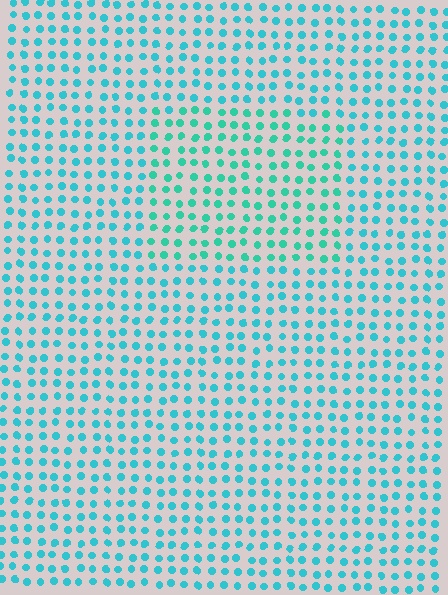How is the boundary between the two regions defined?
The boundary is defined purely by a slight shift in hue (about 21 degrees). Spacing, size, and orientation are identical on both sides.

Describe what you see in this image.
The image is filled with small cyan elements in a uniform arrangement. A rectangle-shaped region is visible where the elements are tinted to a slightly different hue, forming a subtle color boundary.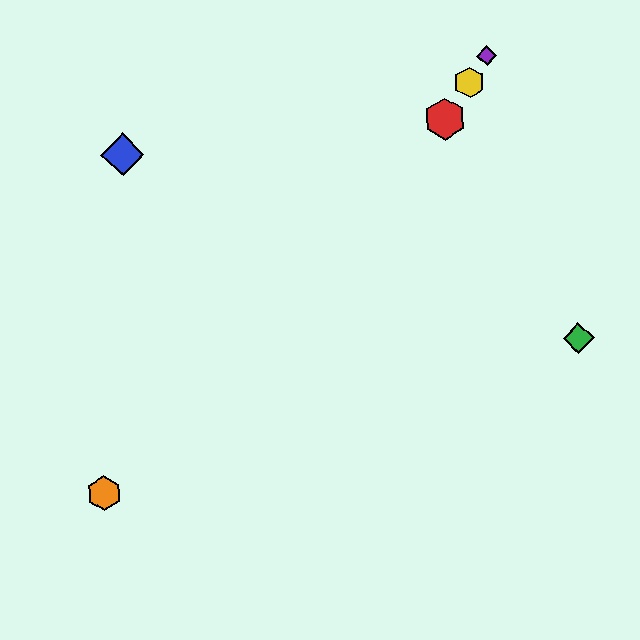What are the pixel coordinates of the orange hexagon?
The orange hexagon is at (104, 493).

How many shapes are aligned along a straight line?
3 shapes (the red hexagon, the yellow hexagon, the purple diamond) are aligned along a straight line.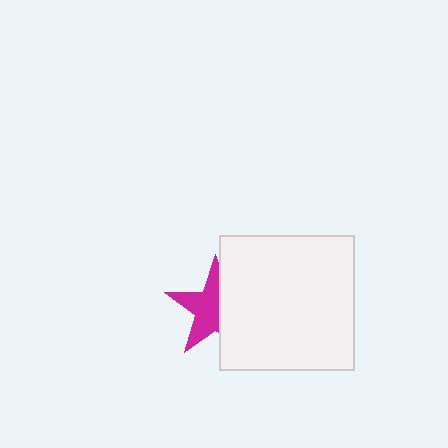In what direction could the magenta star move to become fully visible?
The magenta star could move left. That would shift it out from behind the white square entirely.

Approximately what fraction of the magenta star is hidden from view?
Roughly 43% of the magenta star is hidden behind the white square.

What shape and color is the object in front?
The object in front is a white square.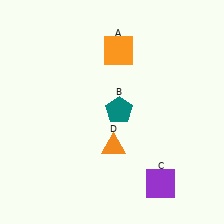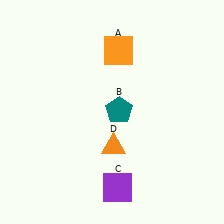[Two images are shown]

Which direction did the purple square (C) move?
The purple square (C) moved left.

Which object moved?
The purple square (C) moved left.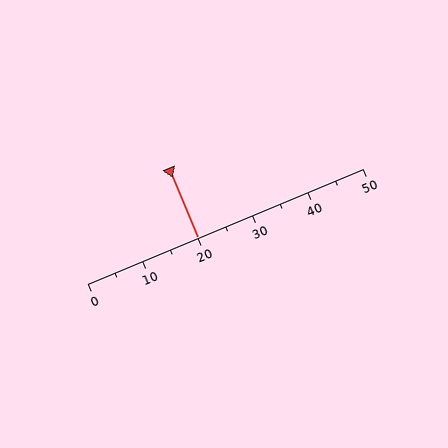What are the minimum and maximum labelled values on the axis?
The axis runs from 0 to 50.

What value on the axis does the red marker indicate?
The marker indicates approximately 20.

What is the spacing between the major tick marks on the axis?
The major ticks are spaced 10 apart.